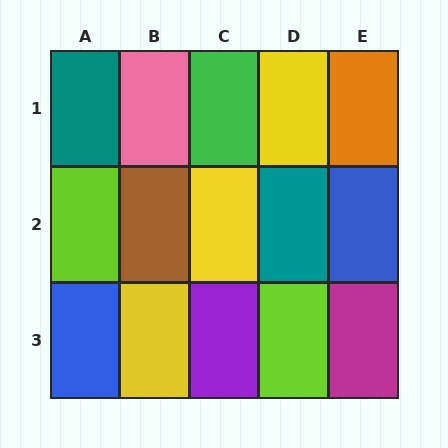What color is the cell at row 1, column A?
Teal.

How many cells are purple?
1 cell is purple.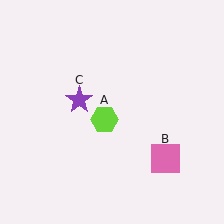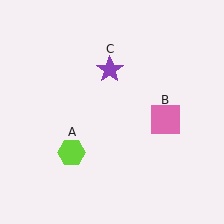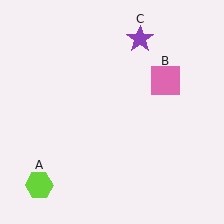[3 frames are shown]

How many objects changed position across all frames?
3 objects changed position: lime hexagon (object A), pink square (object B), purple star (object C).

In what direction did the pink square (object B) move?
The pink square (object B) moved up.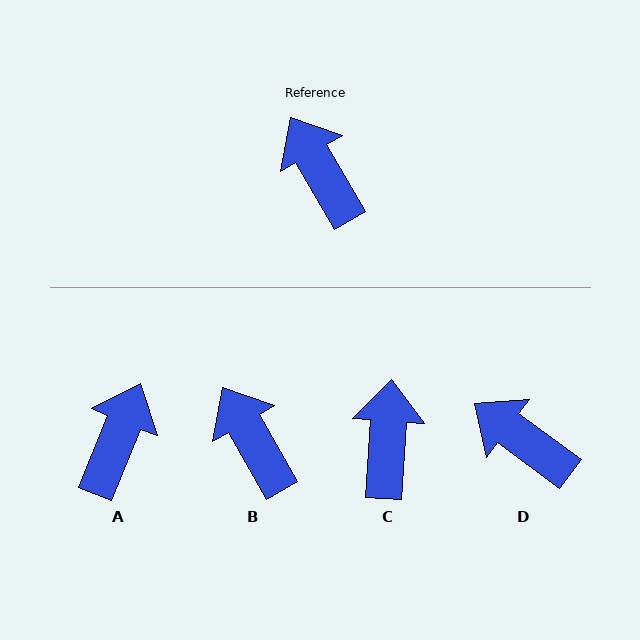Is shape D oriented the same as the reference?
No, it is off by about 24 degrees.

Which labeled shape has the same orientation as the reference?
B.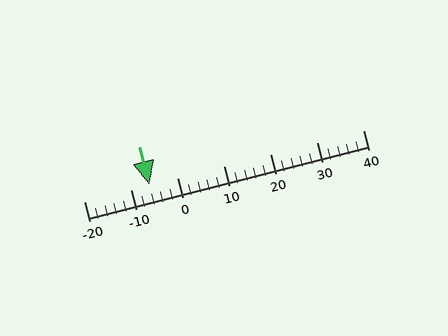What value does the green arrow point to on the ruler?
The green arrow points to approximately -6.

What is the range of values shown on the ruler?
The ruler shows values from -20 to 40.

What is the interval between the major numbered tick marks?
The major tick marks are spaced 10 units apart.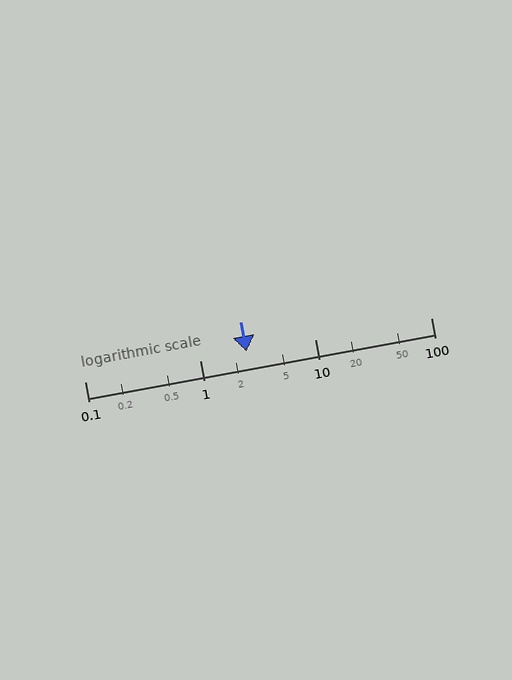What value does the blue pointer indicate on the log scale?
The pointer indicates approximately 2.5.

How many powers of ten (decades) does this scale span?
The scale spans 3 decades, from 0.1 to 100.